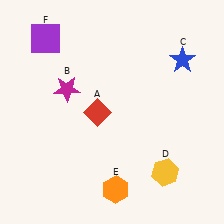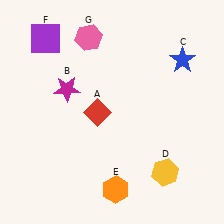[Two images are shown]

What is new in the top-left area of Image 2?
A pink hexagon (G) was added in the top-left area of Image 2.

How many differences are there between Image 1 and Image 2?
There is 1 difference between the two images.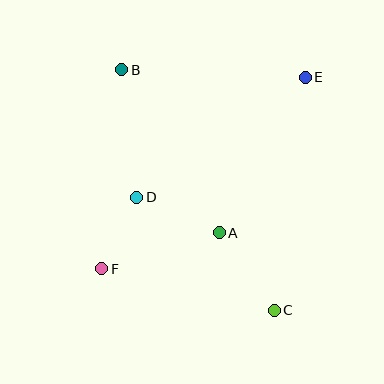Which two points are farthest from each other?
Points B and C are farthest from each other.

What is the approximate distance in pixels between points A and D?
The distance between A and D is approximately 90 pixels.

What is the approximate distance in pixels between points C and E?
The distance between C and E is approximately 235 pixels.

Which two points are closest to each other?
Points D and F are closest to each other.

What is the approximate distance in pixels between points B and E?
The distance between B and E is approximately 184 pixels.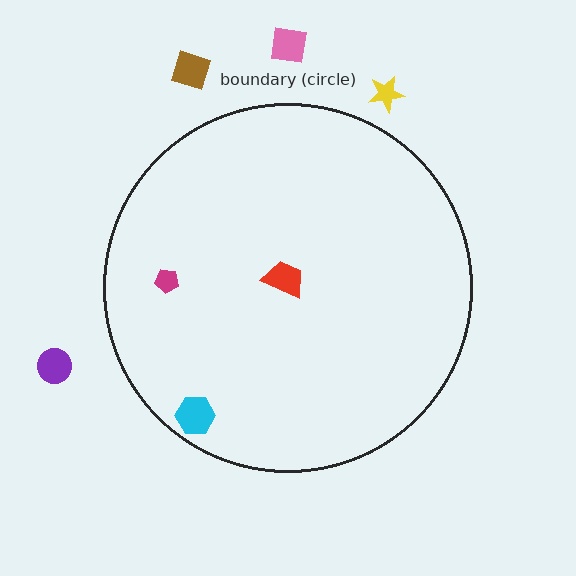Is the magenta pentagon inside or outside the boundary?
Inside.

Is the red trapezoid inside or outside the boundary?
Inside.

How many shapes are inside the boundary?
3 inside, 4 outside.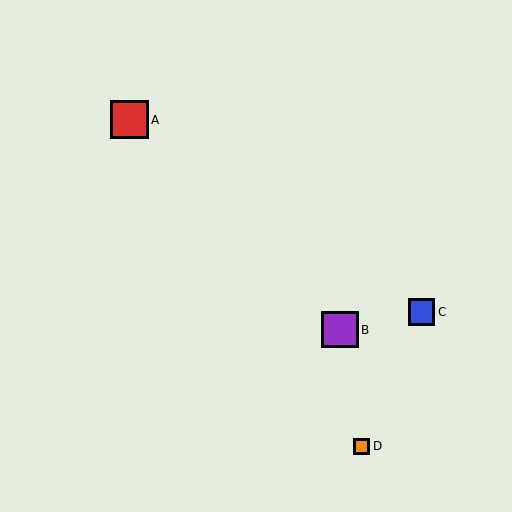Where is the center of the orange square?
The center of the orange square is at (362, 446).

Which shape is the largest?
The red square (labeled A) is the largest.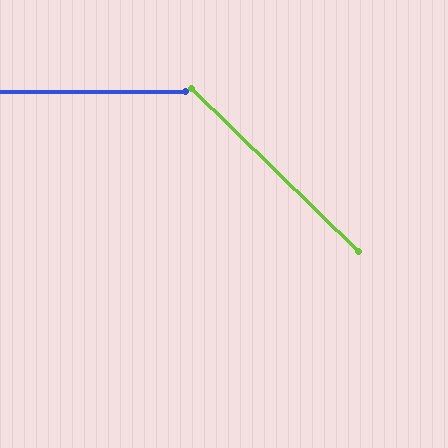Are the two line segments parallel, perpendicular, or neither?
Neither parallel nor perpendicular — they differ by about 45°.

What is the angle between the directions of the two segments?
Approximately 45 degrees.